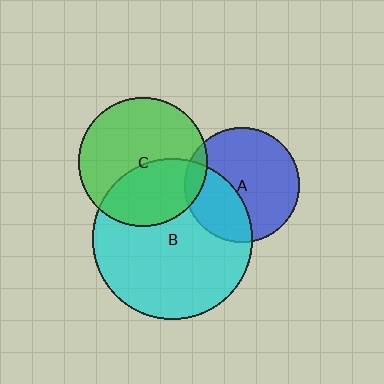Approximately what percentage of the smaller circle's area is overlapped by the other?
Approximately 10%.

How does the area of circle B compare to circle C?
Approximately 1.5 times.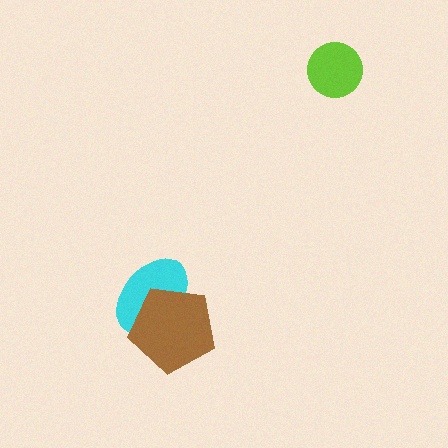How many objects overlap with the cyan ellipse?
1 object overlaps with the cyan ellipse.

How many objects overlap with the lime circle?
0 objects overlap with the lime circle.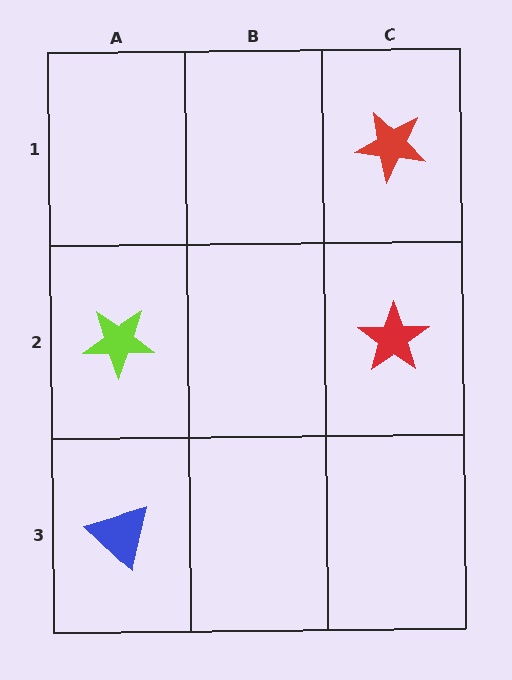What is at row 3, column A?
A blue triangle.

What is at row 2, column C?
A red star.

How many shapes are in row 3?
1 shape.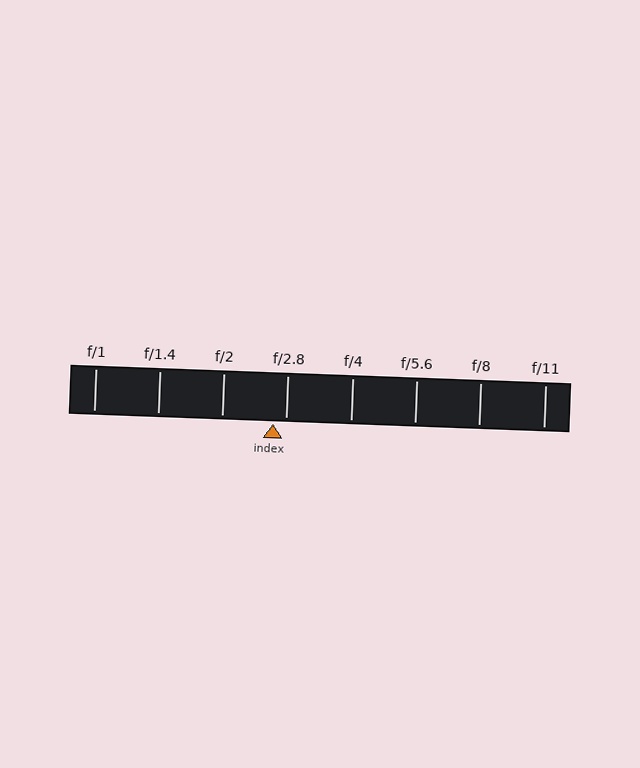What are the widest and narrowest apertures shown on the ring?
The widest aperture shown is f/1 and the narrowest is f/11.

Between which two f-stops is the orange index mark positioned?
The index mark is between f/2 and f/2.8.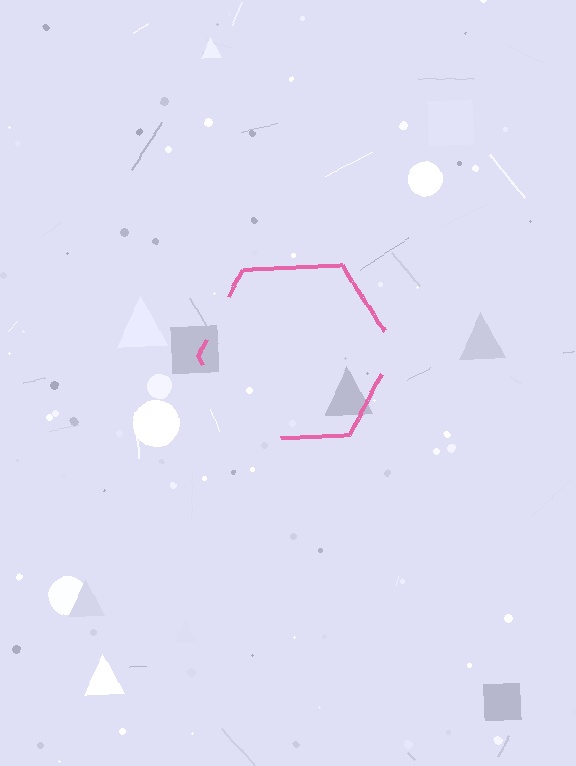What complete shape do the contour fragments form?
The contour fragments form a hexagon.